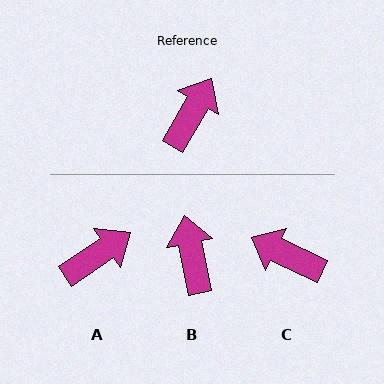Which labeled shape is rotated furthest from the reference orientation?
C, about 94 degrees away.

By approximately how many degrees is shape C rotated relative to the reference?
Approximately 94 degrees counter-clockwise.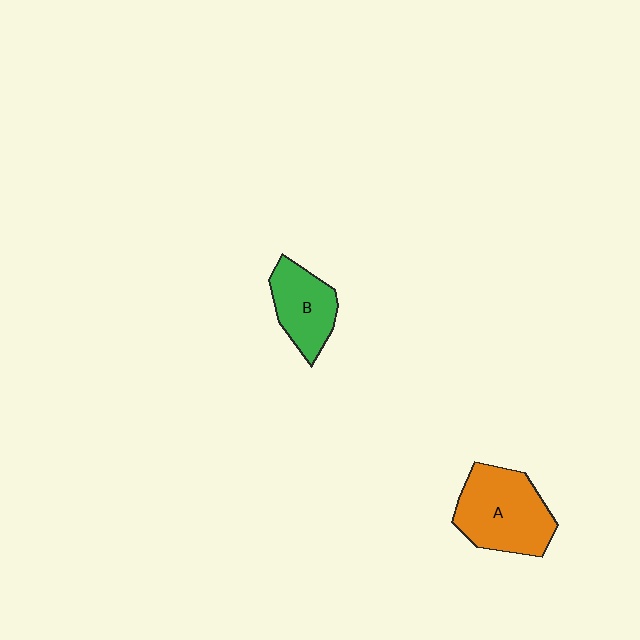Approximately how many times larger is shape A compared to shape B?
Approximately 1.5 times.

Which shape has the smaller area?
Shape B (green).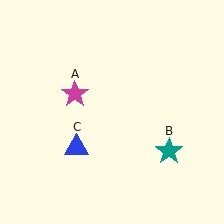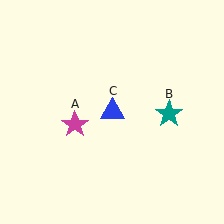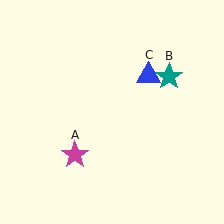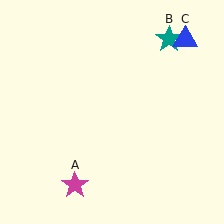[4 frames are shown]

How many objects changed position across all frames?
3 objects changed position: magenta star (object A), teal star (object B), blue triangle (object C).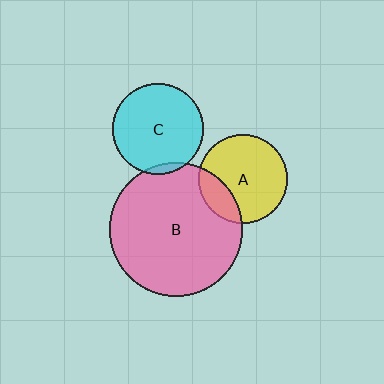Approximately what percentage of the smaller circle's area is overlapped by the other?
Approximately 20%.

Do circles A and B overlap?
Yes.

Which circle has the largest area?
Circle B (pink).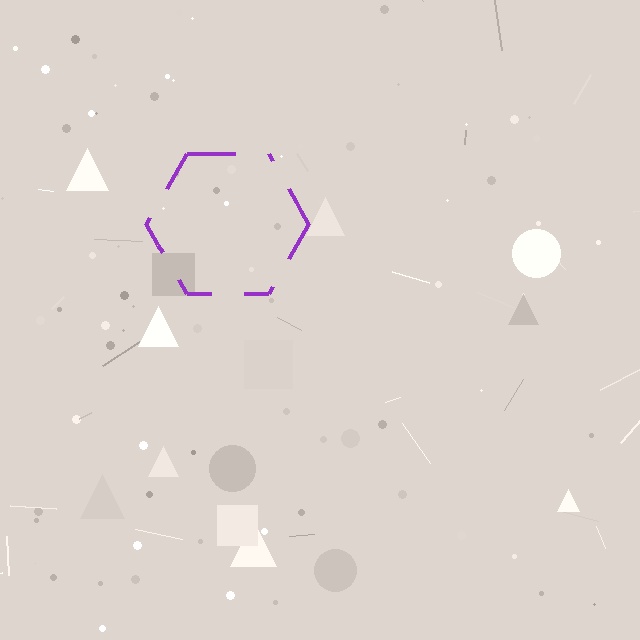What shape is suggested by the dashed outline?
The dashed outline suggests a hexagon.